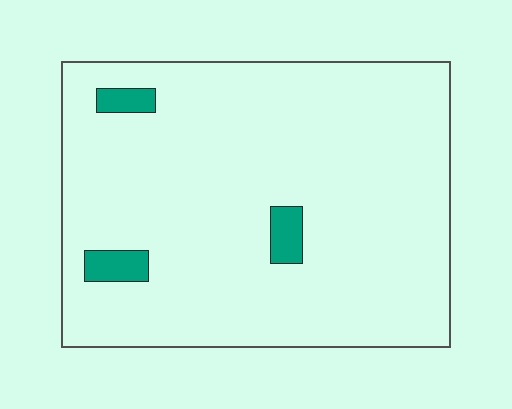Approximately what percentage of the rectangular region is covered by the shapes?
Approximately 5%.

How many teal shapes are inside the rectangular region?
3.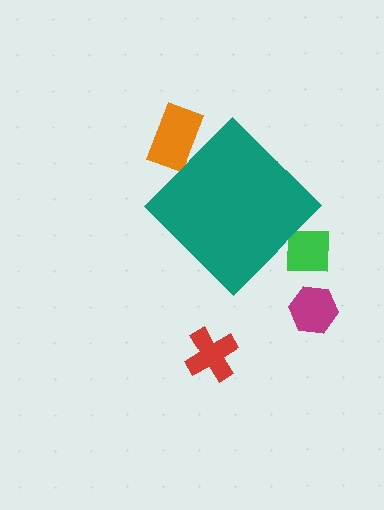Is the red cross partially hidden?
No, the red cross is fully visible.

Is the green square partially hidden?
Yes, the green square is partially hidden behind the teal diamond.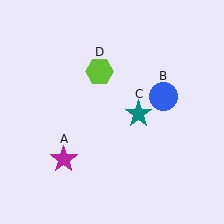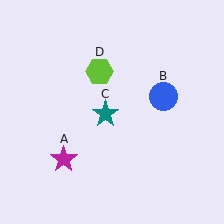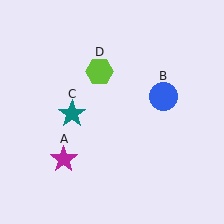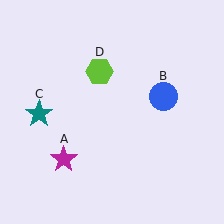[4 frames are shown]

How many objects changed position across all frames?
1 object changed position: teal star (object C).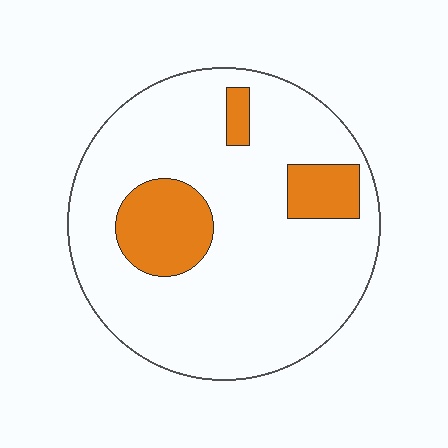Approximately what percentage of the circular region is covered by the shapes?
Approximately 15%.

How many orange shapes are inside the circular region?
3.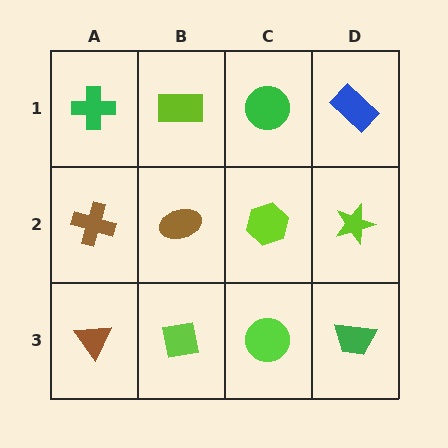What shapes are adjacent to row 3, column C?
A lime hexagon (row 2, column C), a lime square (row 3, column B), a green trapezoid (row 3, column D).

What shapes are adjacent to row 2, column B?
A lime rectangle (row 1, column B), a lime square (row 3, column B), a brown cross (row 2, column A), a lime hexagon (row 2, column C).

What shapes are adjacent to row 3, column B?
A brown ellipse (row 2, column B), a brown triangle (row 3, column A), a lime circle (row 3, column C).